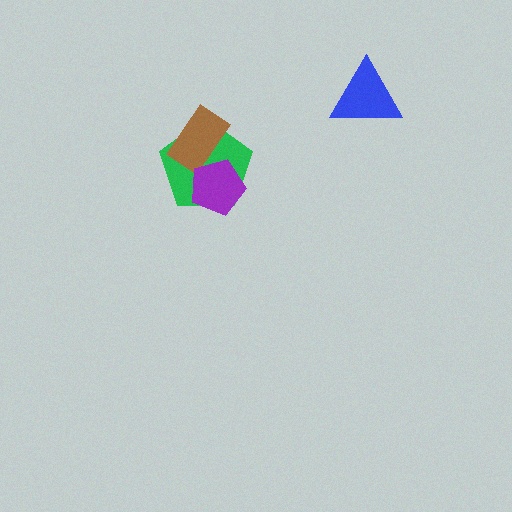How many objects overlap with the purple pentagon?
2 objects overlap with the purple pentagon.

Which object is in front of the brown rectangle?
The purple pentagon is in front of the brown rectangle.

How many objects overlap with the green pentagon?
2 objects overlap with the green pentagon.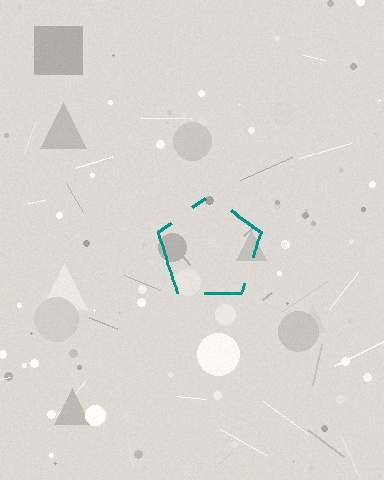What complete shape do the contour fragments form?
The contour fragments form a pentagon.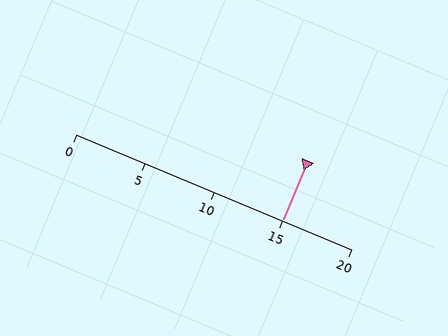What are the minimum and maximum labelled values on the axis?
The axis runs from 0 to 20.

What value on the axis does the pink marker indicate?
The marker indicates approximately 15.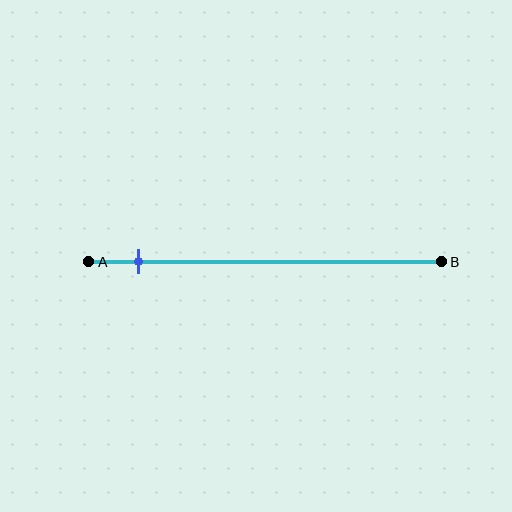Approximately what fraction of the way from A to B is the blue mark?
The blue mark is approximately 15% of the way from A to B.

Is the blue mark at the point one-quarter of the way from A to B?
No, the mark is at about 15% from A, not at the 25% one-quarter point.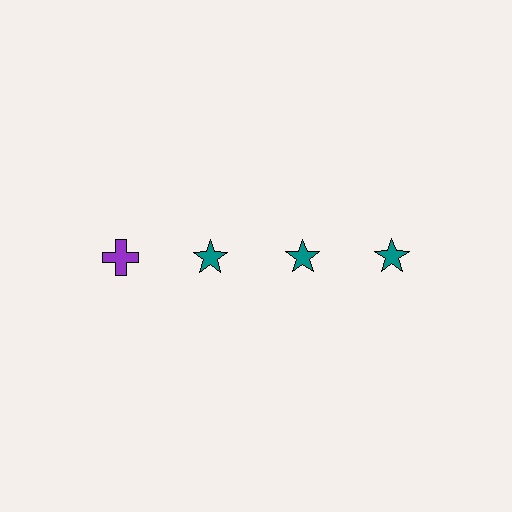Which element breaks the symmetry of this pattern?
The purple cross in the top row, leftmost column breaks the symmetry. All other shapes are teal stars.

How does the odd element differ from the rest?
It differs in both color (purple instead of teal) and shape (cross instead of star).